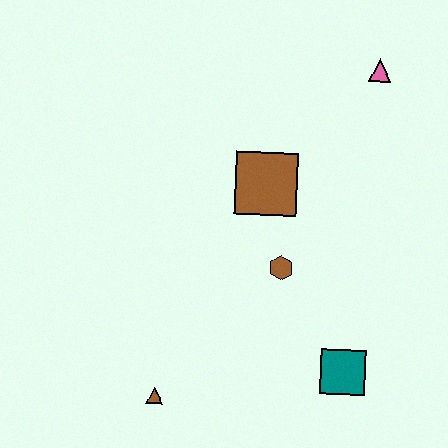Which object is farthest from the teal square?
The pink triangle is farthest from the teal square.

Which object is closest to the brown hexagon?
The brown square is closest to the brown hexagon.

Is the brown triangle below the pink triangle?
Yes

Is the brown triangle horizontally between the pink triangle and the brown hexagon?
No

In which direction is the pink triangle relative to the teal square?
The pink triangle is above the teal square.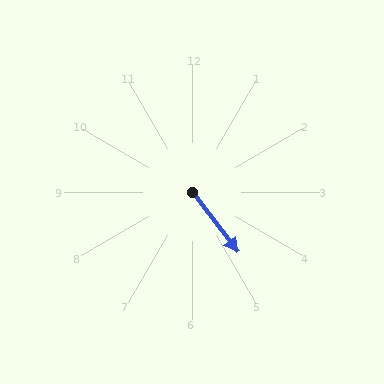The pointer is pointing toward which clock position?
Roughly 5 o'clock.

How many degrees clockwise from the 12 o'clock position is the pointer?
Approximately 142 degrees.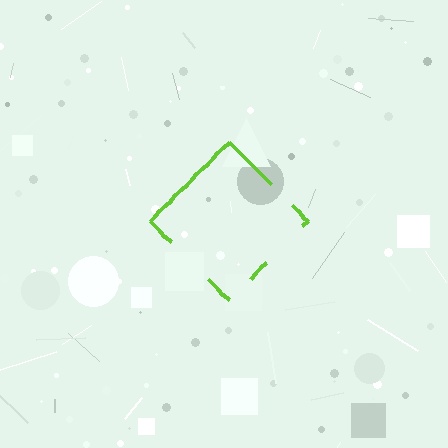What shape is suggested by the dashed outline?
The dashed outline suggests a diamond.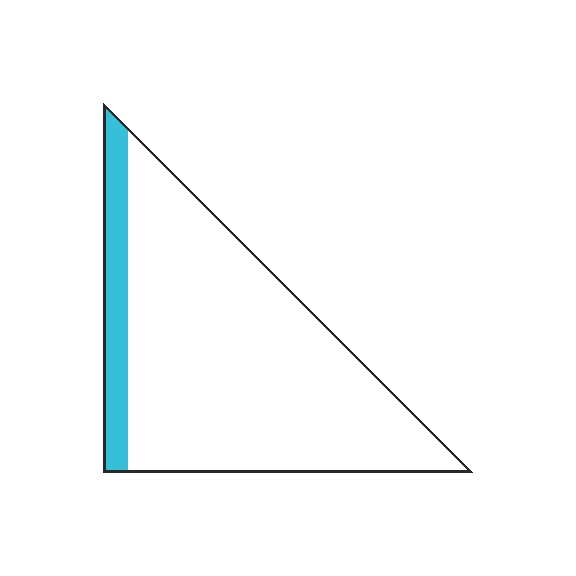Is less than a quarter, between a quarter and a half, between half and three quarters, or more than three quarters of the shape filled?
Less than a quarter.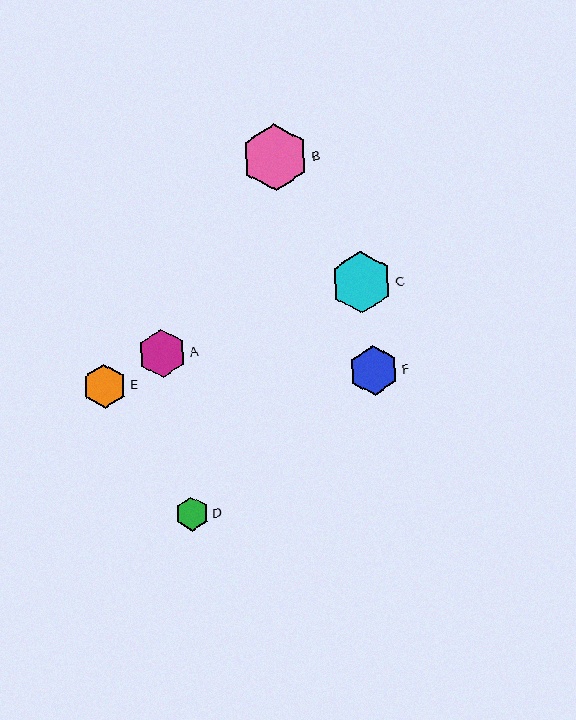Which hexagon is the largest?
Hexagon B is the largest with a size of approximately 67 pixels.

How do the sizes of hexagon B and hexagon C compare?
Hexagon B and hexagon C are approximately the same size.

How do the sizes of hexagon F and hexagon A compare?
Hexagon F and hexagon A are approximately the same size.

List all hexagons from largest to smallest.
From largest to smallest: B, C, F, A, E, D.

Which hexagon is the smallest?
Hexagon D is the smallest with a size of approximately 34 pixels.